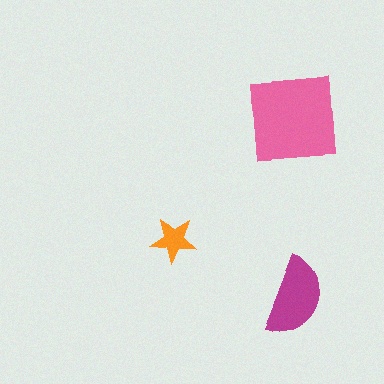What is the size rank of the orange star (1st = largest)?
3rd.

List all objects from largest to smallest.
The pink square, the magenta semicircle, the orange star.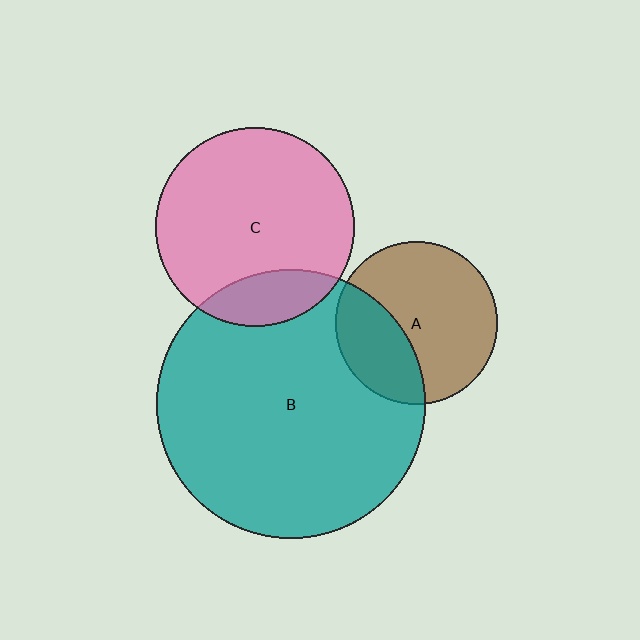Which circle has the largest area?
Circle B (teal).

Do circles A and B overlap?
Yes.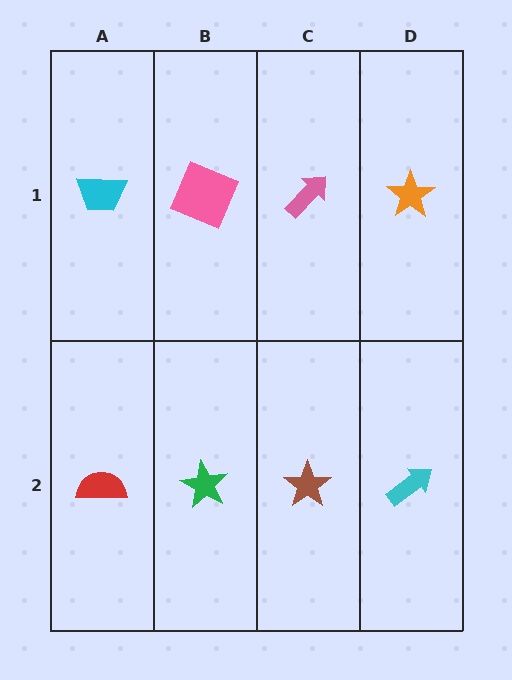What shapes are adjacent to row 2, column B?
A pink square (row 1, column B), a red semicircle (row 2, column A), a brown star (row 2, column C).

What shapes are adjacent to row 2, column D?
An orange star (row 1, column D), a brown star (row 2, column C).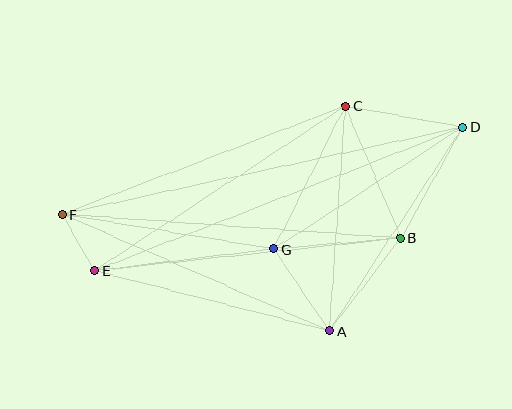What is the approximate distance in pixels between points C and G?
The distance between C and G is approximately 160 pixels.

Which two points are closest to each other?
Points E and F are closest to each other.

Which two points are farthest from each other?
Points D and F are farthest from each other.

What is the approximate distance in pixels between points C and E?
The distance between C and E is approximately 300 pixels.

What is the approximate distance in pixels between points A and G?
The distance between A and G is approximately 99 pixels.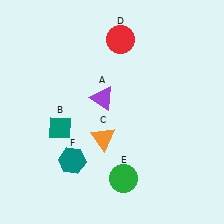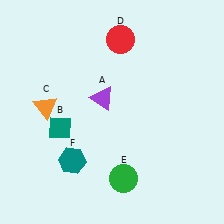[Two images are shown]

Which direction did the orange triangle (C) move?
The orange triangle (C) moved left.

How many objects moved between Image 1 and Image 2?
1 object moved between the two images.